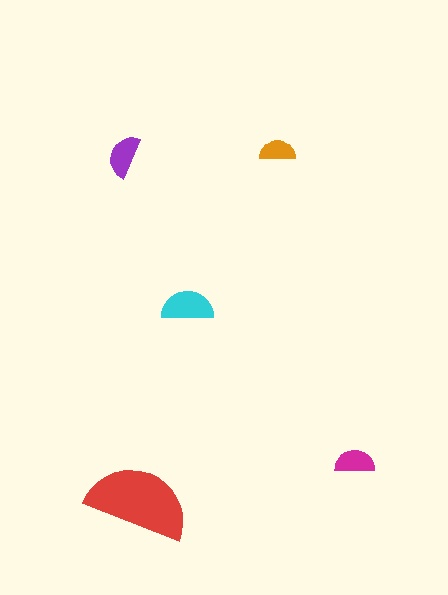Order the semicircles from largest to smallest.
the red one, the cyan one, the purple one, the magenta one, the orange one.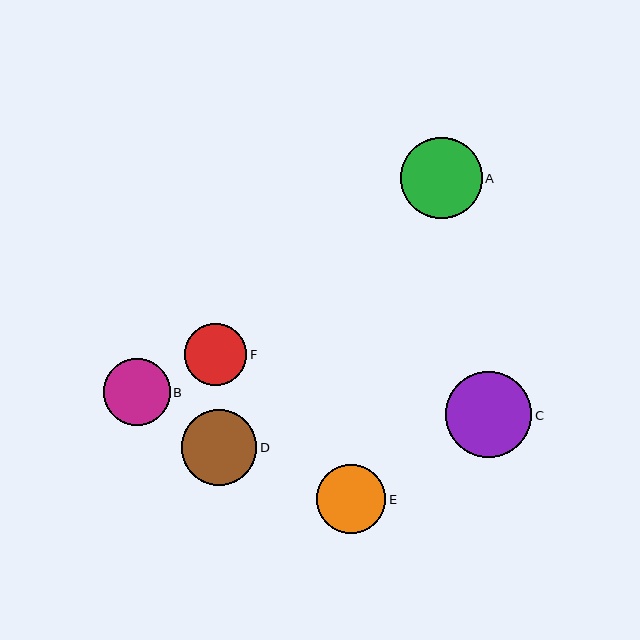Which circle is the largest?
Circle C is the largest with a size of approximately 86 pixels.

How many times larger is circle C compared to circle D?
Circle C is approximately 1.1 times the size of circle D.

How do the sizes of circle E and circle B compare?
Circle E and circle B are approximately the same size.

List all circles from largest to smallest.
From largest to smallest: C, A, D, E, B, F.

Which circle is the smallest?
Circle F is the smallest with a size of approximately 63 pixels.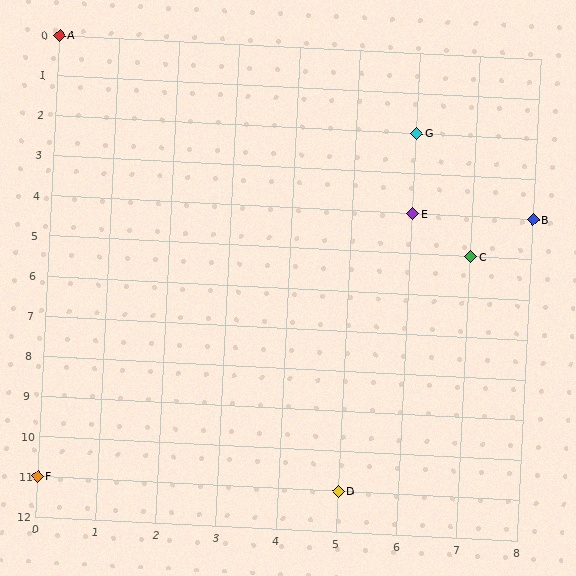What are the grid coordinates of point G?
Point G is at grid coordinates (6, 2).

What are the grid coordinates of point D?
Point D is at grid coordinates (5, 11).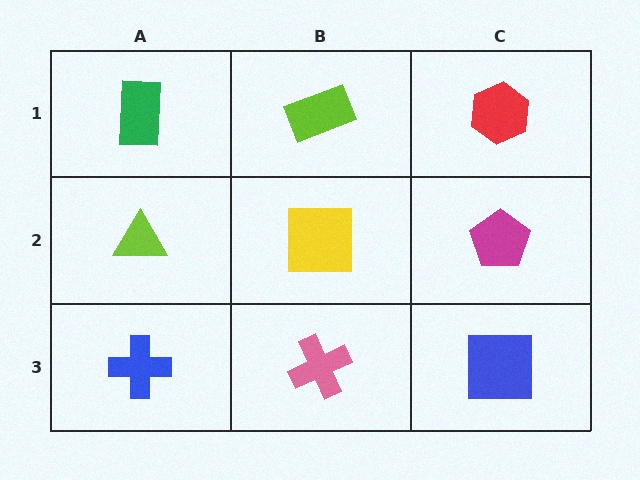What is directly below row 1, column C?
A magenta pentagon.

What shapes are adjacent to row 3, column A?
A lime triangle (row 2, column A), a pink cross (row 3, column B).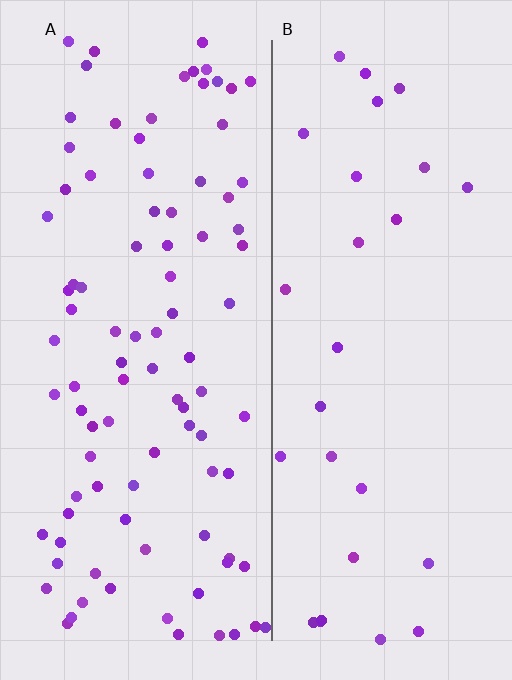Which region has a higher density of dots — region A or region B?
A (the left).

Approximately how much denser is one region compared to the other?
Approximately 3.3× — region A over region B.